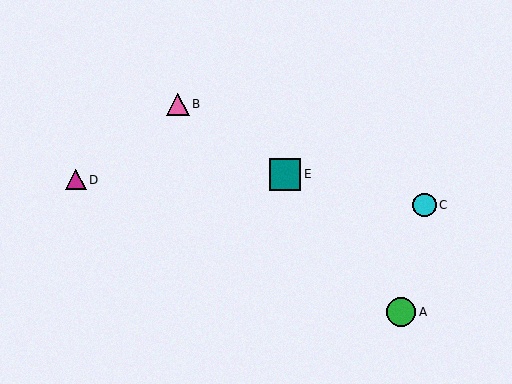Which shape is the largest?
The teal square (labeled E) is the largest.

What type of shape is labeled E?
Shape E is a teal square.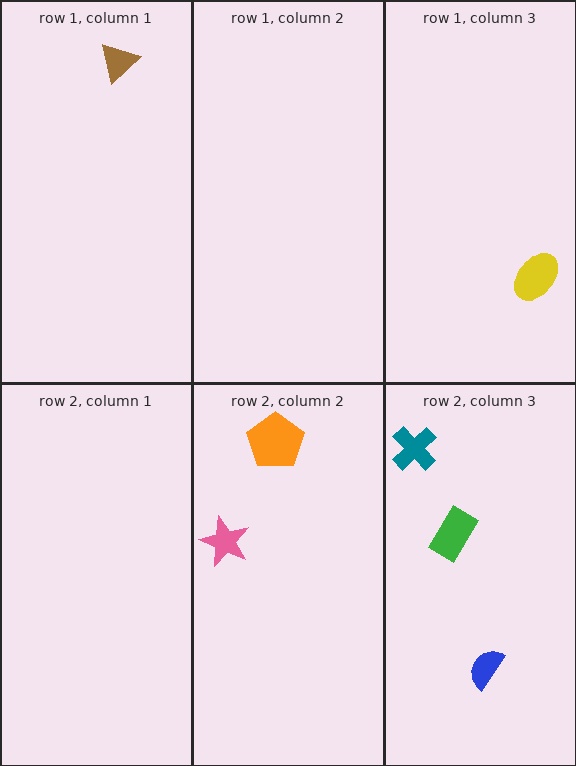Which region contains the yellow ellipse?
The row 1, column 3 region.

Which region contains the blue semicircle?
The row 2, column 3 region.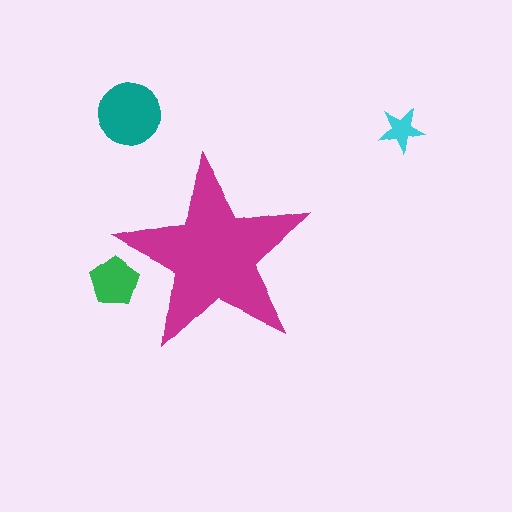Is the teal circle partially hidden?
No, the teal circle is fully visible.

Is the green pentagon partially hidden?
Yes, the green pentagon is partially hidden behind the magenta star.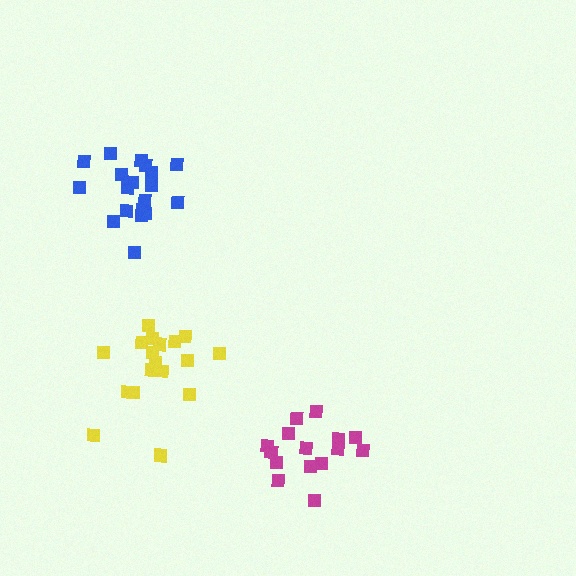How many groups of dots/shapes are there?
There are 3 groups.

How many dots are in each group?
Group 1: 15 dots, Group 2: 19 dots, Group 3: 20 dots (54 total).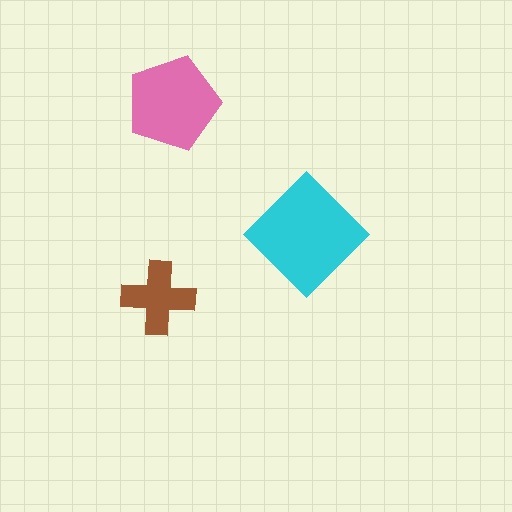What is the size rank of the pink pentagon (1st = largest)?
2nd.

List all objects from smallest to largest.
The brown cross, the pink pentagon, the cyan diamond.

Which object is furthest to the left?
The brown cross is leftmost.